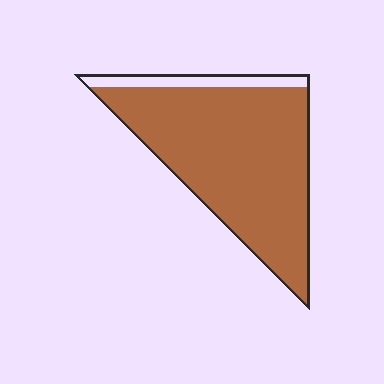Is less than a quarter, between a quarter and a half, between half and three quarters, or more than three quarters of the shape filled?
More than three quarters.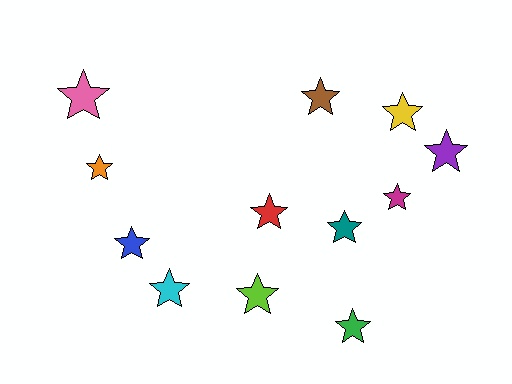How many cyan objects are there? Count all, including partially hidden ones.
There is 1 cyan object.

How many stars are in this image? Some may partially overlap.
There are 12 stars.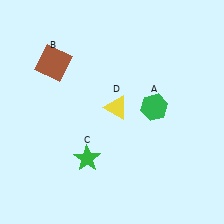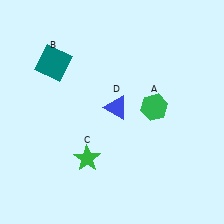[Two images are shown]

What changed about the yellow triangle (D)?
In Image 1, D is yellow. In Image 2, it changed to blue.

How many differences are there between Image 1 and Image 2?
There are 2 differences between the two images.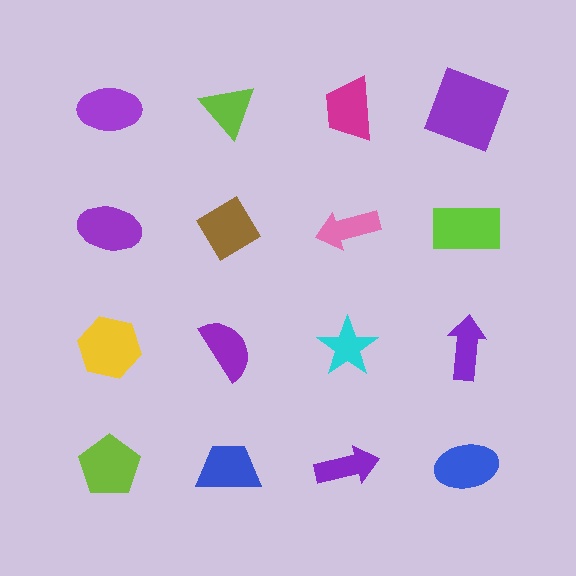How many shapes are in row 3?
4 shapes.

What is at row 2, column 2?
A brown diamond.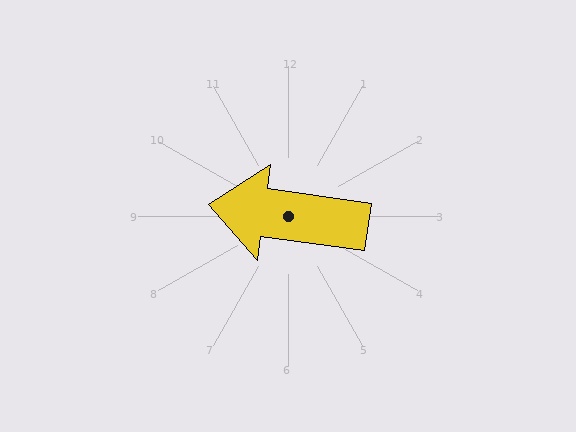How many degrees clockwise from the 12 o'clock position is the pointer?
Approximately 278 degrees.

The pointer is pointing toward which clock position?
Roughly 9 o'clock.